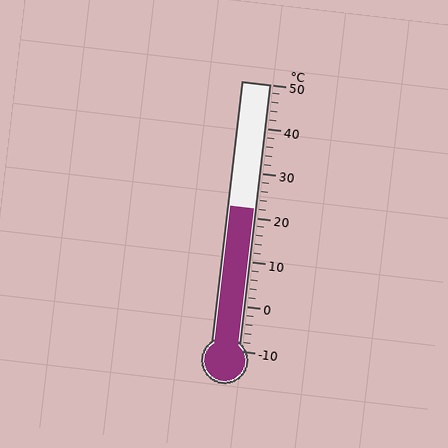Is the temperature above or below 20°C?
The temperature is above 20°C.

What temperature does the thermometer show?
The thermometer shows approximately 22°C.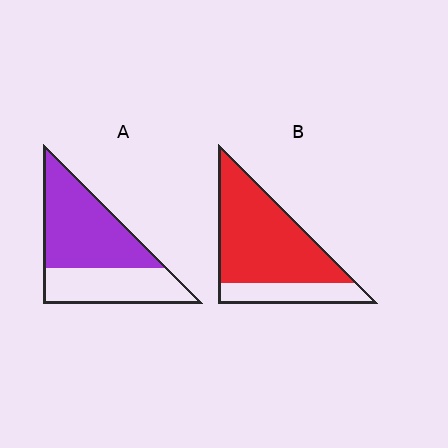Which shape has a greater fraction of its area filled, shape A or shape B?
Shape B.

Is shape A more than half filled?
Yes.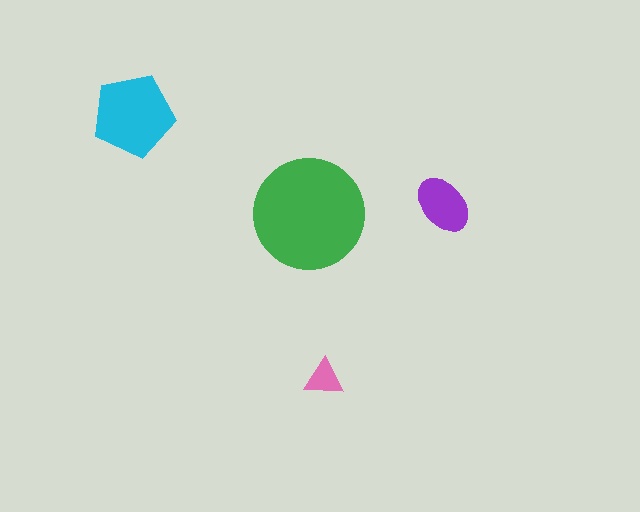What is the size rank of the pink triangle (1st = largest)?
4th.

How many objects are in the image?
There are 4 objects in the image.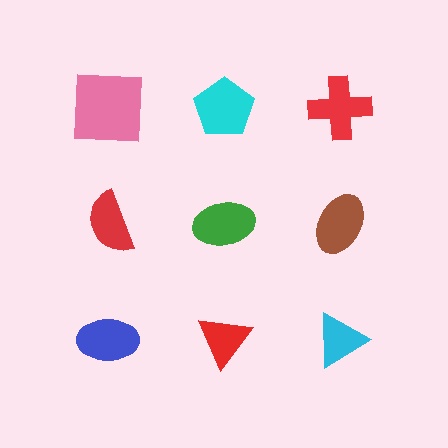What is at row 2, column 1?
A red semicircle.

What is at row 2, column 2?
A green ellipse.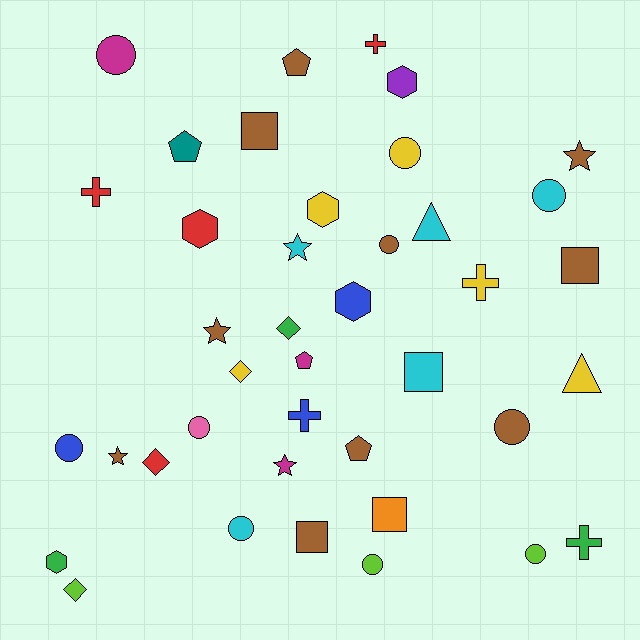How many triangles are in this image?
There are 2 triangles.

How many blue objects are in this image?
There are 3 blue objects.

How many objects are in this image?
There are 40 objects.